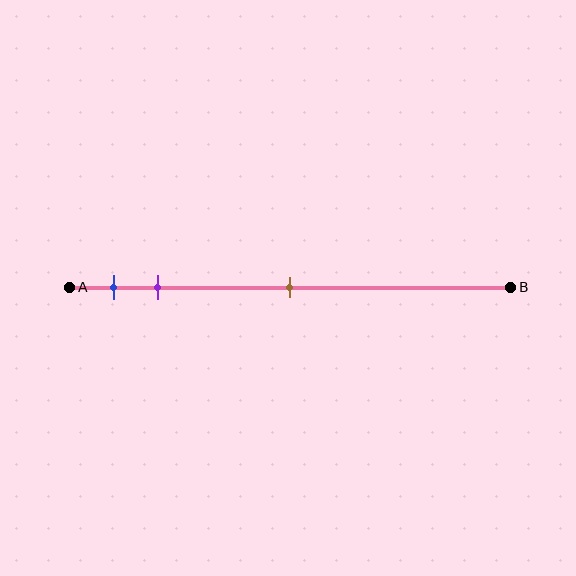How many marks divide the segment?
There are 3 marks dividing the segment.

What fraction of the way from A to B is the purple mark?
The purple mark is approximately 20% (0.2) of the way from A to B.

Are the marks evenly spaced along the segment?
No, the marks are not evenly spaced.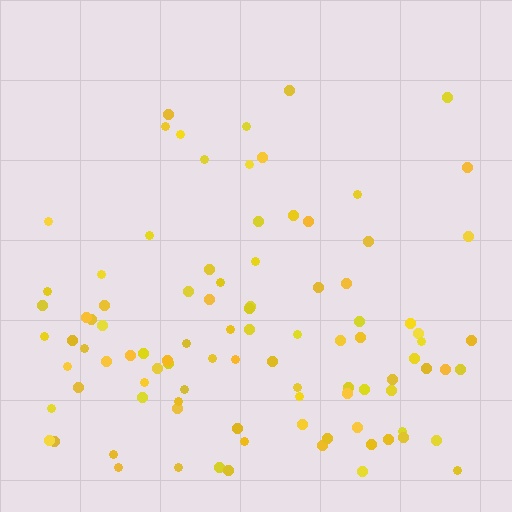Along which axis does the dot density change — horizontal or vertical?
Vertical.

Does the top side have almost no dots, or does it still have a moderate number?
Still a moderate number, just noticeably fewer than the bottom.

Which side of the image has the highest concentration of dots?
The bottom.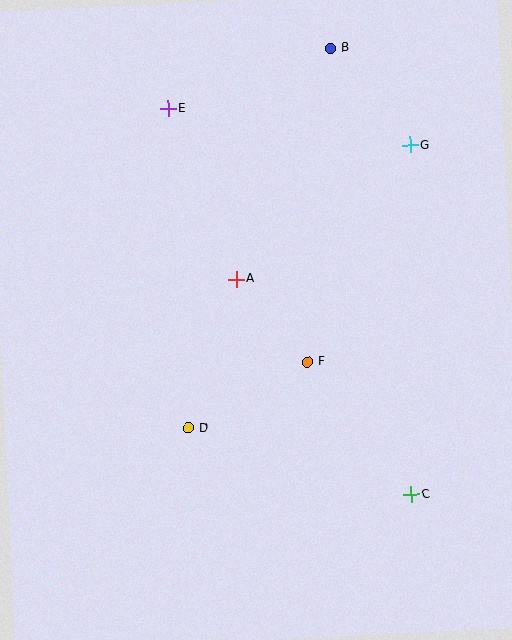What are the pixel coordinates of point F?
Point F is at (308, 362).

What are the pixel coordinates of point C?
Point C is at (411, 495).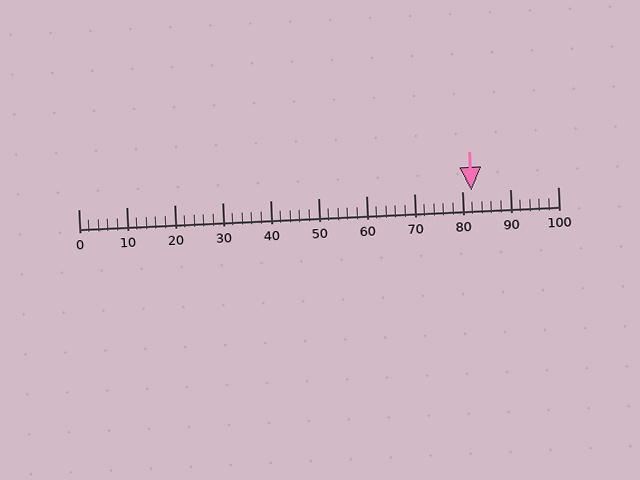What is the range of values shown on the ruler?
The ruler shows values from 0 to 100.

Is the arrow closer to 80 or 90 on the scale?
The arrow is closer to 80.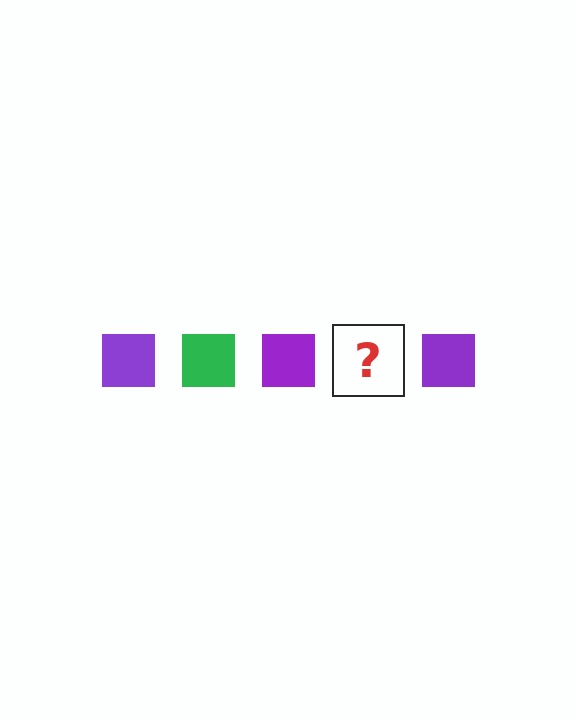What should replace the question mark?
The question mark should be replaced with a green square.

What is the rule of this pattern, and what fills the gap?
The rule is that the pattern cycles through purple, green squares. The gap should be filled with a green square.